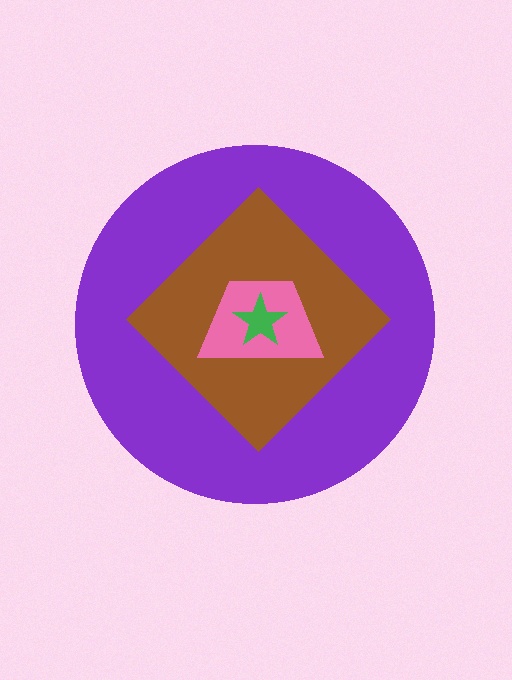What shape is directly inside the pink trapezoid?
The green star.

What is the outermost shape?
The purple circle.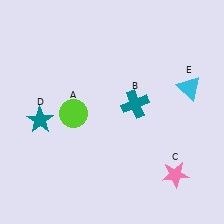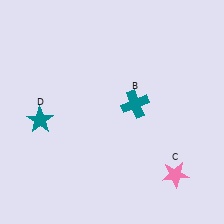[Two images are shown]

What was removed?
The lime circle (A), the cyan triangle (E) were removed in Image 2.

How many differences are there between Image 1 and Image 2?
There are 2 differences between the two images.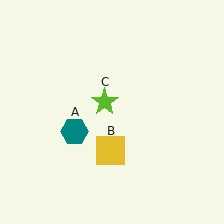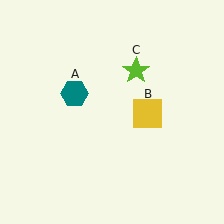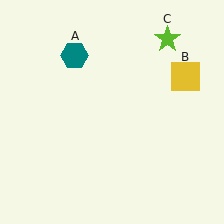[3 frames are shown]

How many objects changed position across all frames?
3 objects changed position: teal hexagon (object A), yellow square (object B), lime star (object C).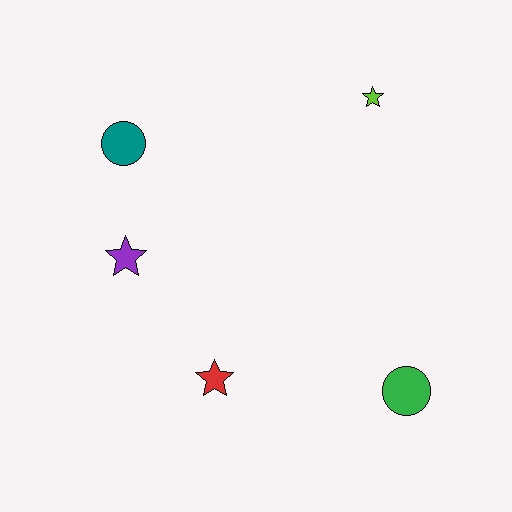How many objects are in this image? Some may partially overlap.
There are 5 objects.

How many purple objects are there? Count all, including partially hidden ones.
There is 1 purple object.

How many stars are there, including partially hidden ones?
There are 3 stars.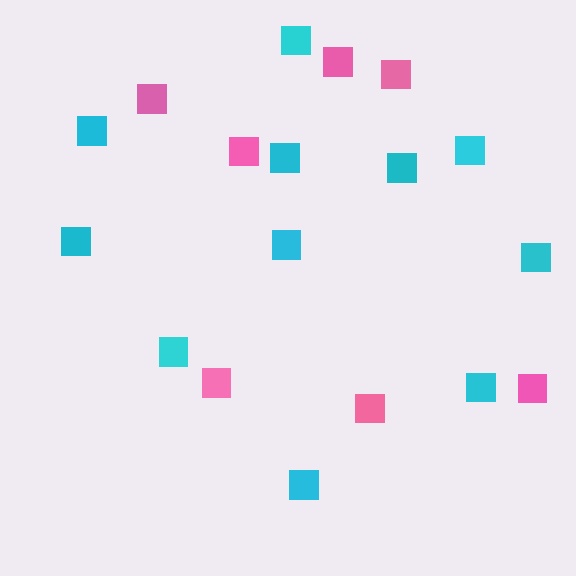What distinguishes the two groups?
There are 2 groups: one group of pink squares (7) and one group of cyan squares (11).